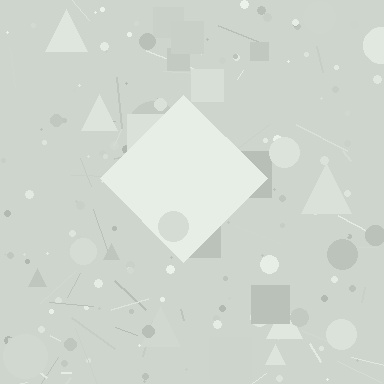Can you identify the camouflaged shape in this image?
The camouflaged shape is a diamond.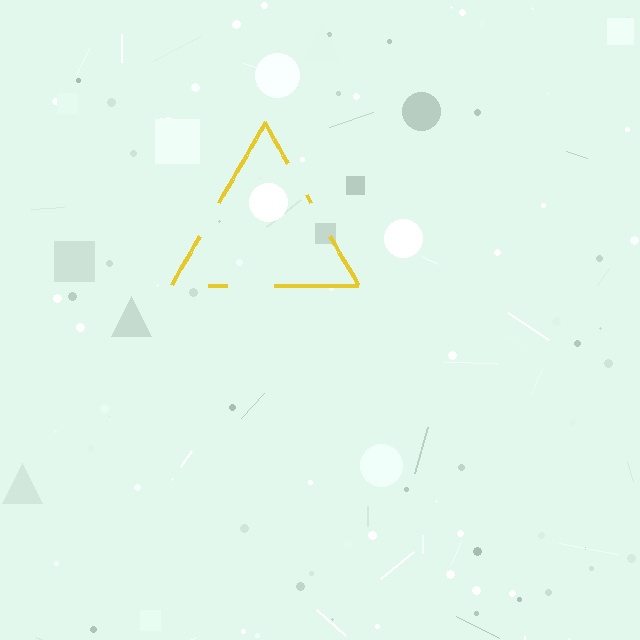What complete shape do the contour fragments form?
The contour fragments form a triangle.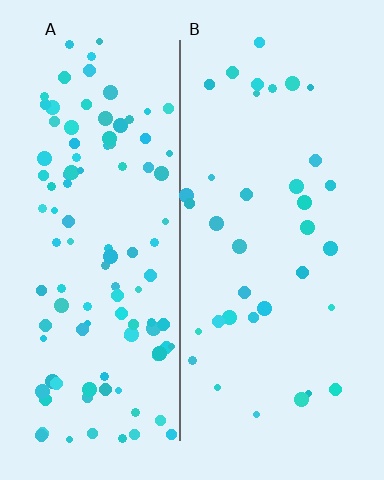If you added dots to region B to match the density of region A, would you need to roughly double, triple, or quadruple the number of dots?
Approximately triple.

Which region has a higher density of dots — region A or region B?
A (the left).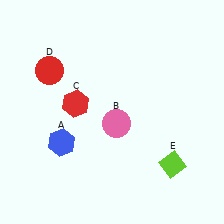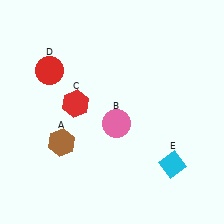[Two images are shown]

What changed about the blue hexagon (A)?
In Image 1, A is blue. In Image 2, it changed to brown.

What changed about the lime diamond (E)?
In Image 1, E is lime. In Image 2, it changed to cyan.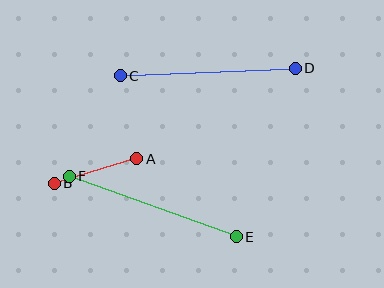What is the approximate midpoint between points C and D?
The midpoint is at approximately (208, 72) pixels.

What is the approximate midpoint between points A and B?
The midpoint is at approximately (96, 171) pixels.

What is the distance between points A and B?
The distance is approximately 86 pixels.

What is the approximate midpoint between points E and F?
The midpoint is at approximately (153, 207) pixels.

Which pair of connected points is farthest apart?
Points E and F are farthest apart.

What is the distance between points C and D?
The distance is approximately 175 pixels.